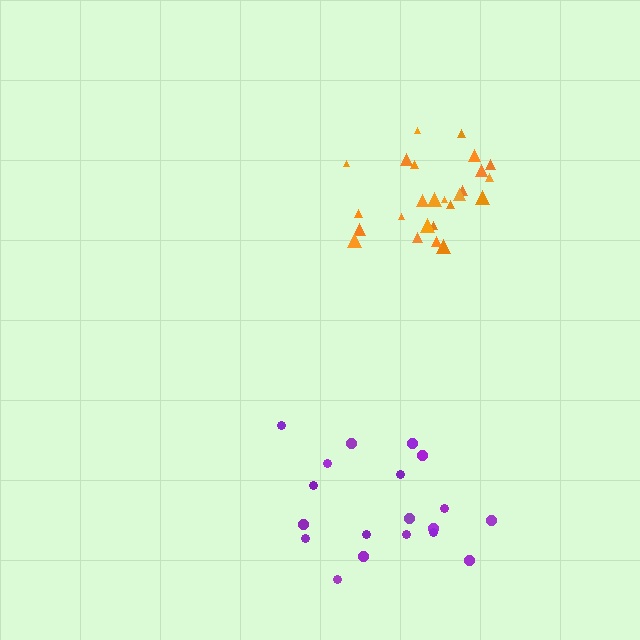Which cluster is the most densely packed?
Orange.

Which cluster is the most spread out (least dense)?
Purple.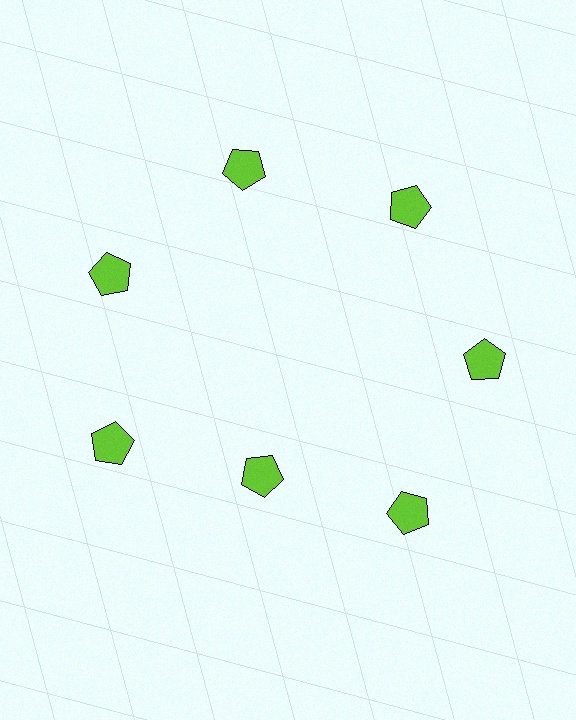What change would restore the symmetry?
The symmetry would be restored by moving it outward, back onto the ring so that all 7 pentagons sit at equal angles and equal distance from the center.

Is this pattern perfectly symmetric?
No. The 7 lime pentagons are arranged in a ring, but one element near the 6 o'clock position is pulled inward toward the center, breaking the 7-fold rotational symmetry.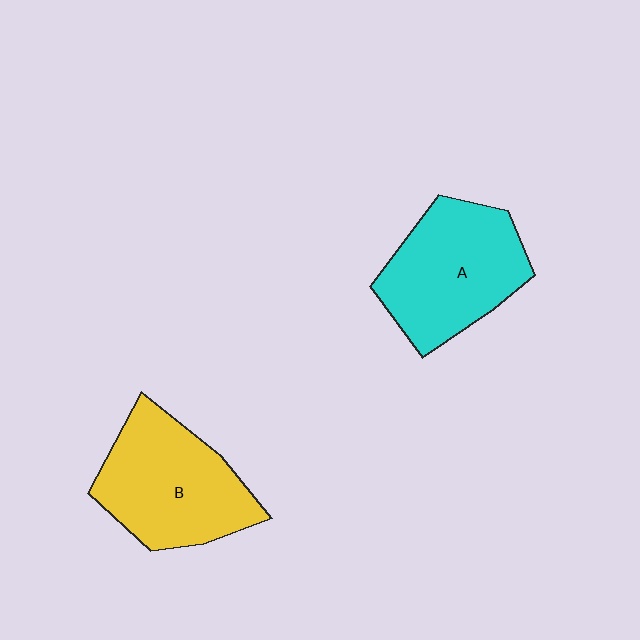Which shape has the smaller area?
Shape A (cyan).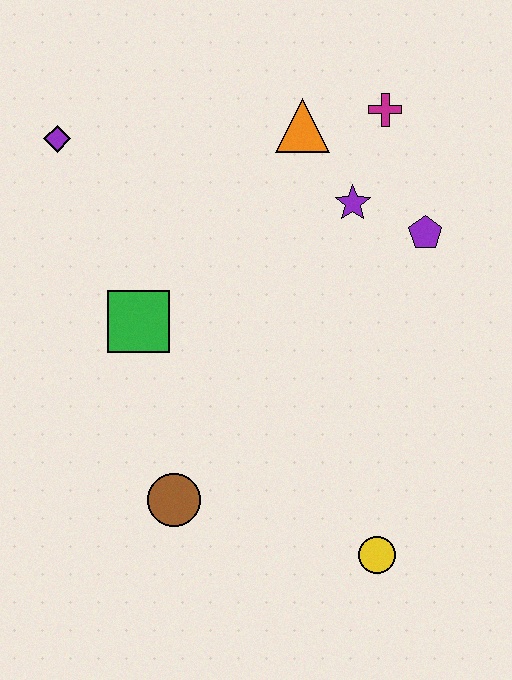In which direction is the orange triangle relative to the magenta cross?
The orange triangle is to the left of the magenta cross.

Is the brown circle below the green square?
Yes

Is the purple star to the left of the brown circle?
No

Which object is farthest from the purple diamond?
The yellow circle is farthest from the purple diamond.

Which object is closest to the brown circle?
The green square is closest to the brown circle.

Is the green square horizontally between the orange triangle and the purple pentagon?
No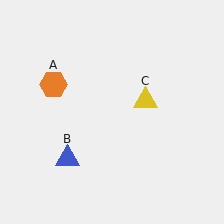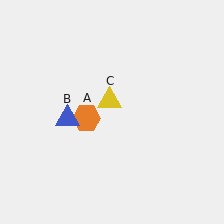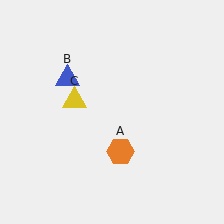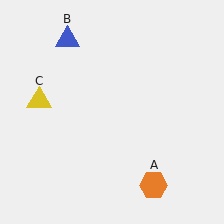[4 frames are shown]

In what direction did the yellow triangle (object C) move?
The yellow triangle (object C) moved left.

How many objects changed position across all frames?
3 objects changed position: orange hexagon (object A), blue triangle (object B), yellow triangle (object C).